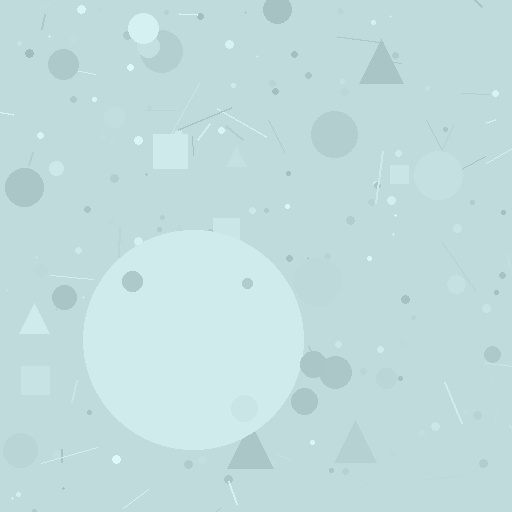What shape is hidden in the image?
A circle is hidden in the image.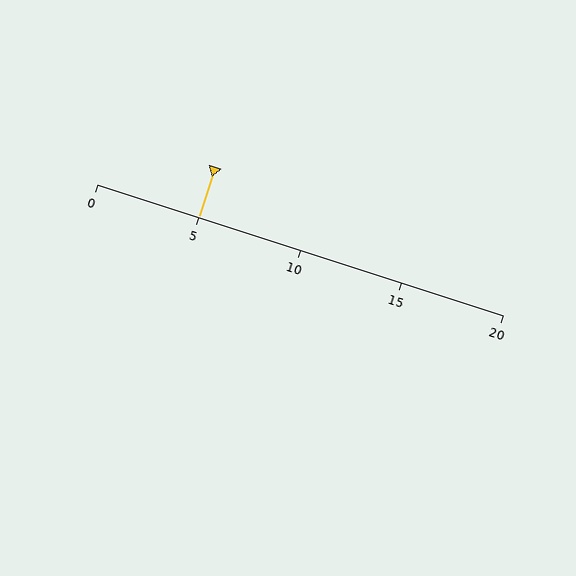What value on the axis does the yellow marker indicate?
The marker indicates approximately 5.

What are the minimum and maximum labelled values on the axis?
The axis runs from 0 to 20.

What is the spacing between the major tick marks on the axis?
The major ticks are spaced 5 apart.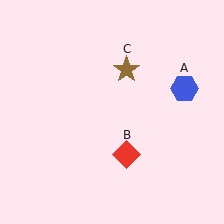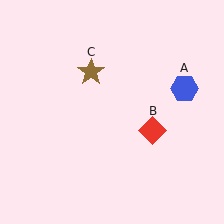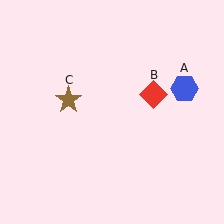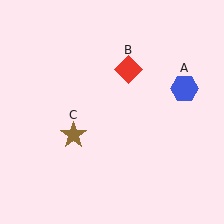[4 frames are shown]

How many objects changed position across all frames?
2 objects changed position: red diamond (object B), brown star (object C).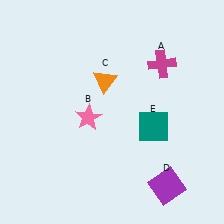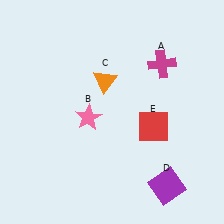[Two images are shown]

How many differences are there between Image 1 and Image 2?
There is 1 difference between the two images.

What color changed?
The square (E) changed from teal in Image 1 to red in Image 2.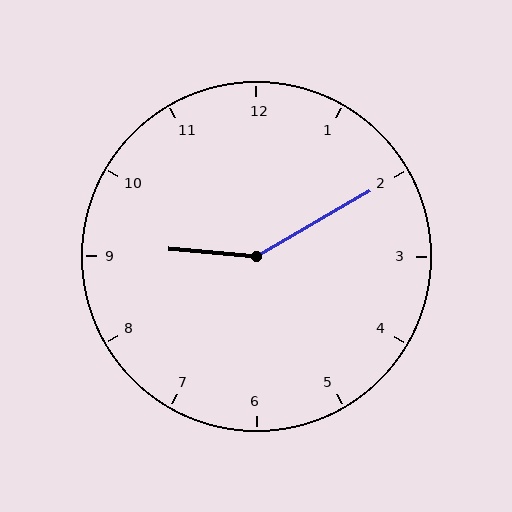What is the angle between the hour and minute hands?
Approximately 145 degrees.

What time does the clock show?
9:10.